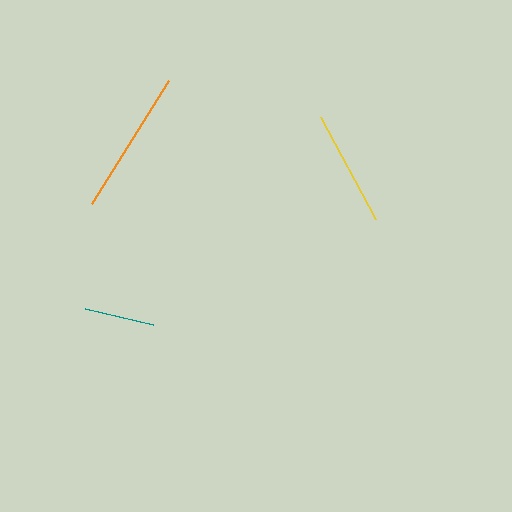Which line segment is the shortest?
The teal line is the shortest at approximately 70 pixels.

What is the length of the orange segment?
The orange segment is approximately 145 pixels long.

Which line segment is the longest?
The orange line is the longest at approximately 145 pixels.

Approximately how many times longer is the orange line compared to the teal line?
The orange line is approximately 2.1 times the length of the teal line.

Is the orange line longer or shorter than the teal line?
The orange line is longer than the teal line.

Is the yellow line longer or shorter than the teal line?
The yellow line is longer than the teal line.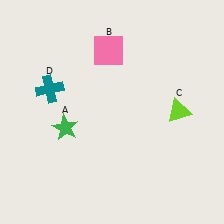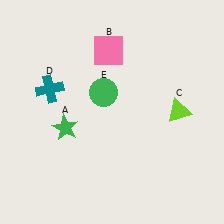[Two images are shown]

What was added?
A green circle (E) was added in Image 2.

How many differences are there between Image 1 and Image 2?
There is 1 difference between the two images.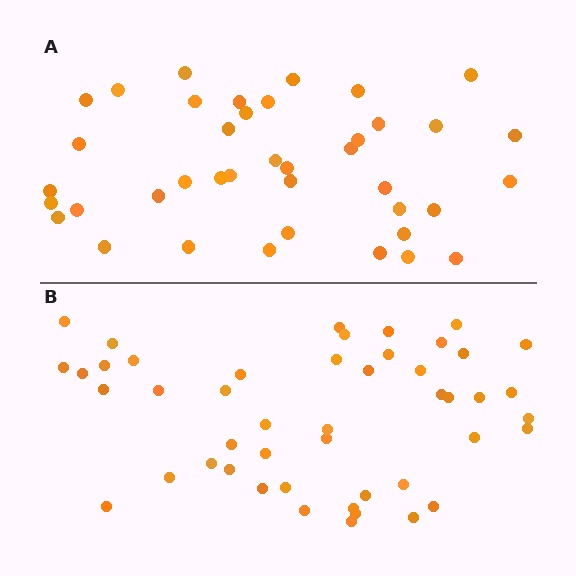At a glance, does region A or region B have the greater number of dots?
Region B (the bottom region) has more dots.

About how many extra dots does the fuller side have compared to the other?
Region B has roughly 8 or so more dots than region A.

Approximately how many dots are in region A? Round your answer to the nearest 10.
About 40 dots.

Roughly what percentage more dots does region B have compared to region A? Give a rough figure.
About 20% more.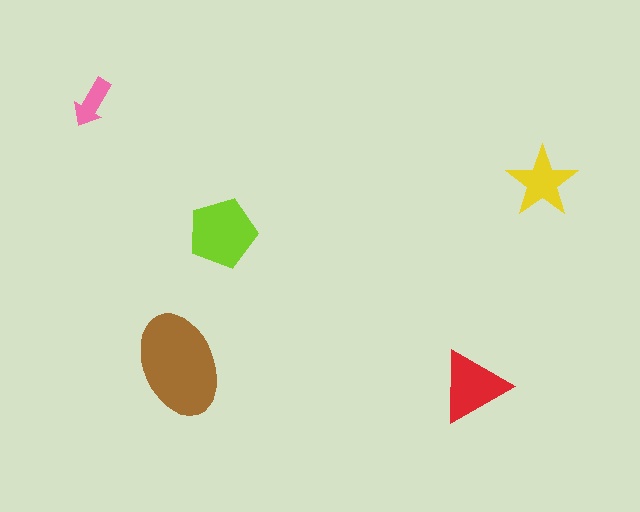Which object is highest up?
The pink arrow is topmost.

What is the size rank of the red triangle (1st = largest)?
3rd.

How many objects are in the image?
There are 5 objects in the image.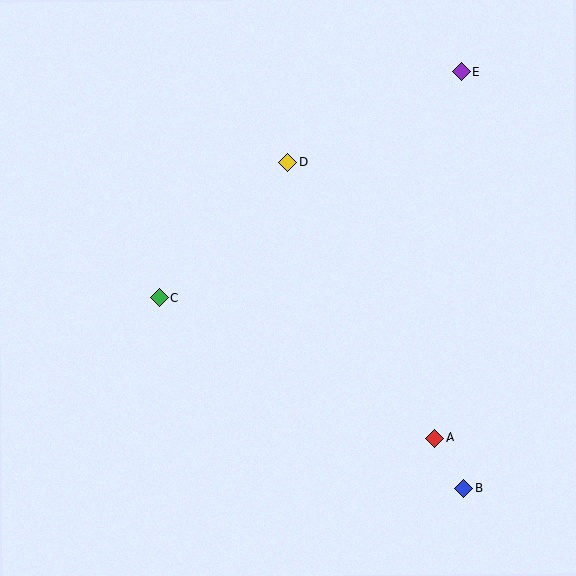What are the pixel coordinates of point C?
Point C is at (159, 298).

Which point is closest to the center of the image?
Point D at (287, 162) is closest to the center.